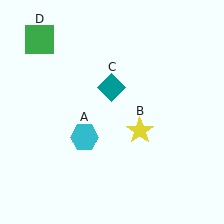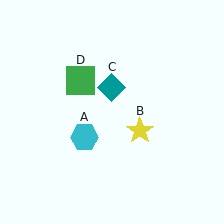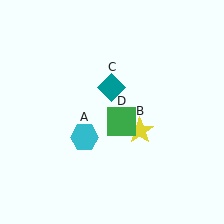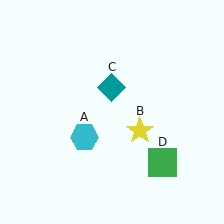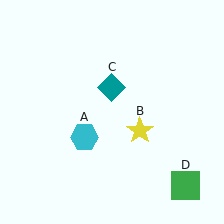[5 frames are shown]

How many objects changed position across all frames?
1 object changed position: green square (object D).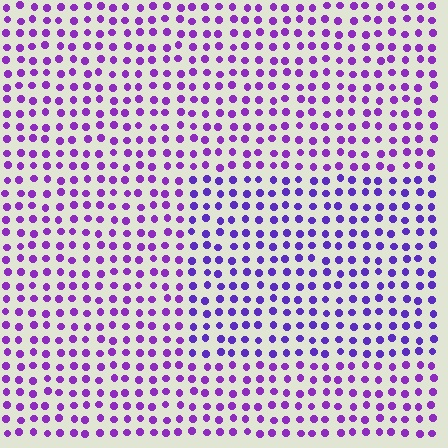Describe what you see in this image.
The image is filled with small purple elements in a uniform arrangement. A rectangle-shaped region is visible where the elements are tinted to a slightly different hue, forming a subtle color boundary.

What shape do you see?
I see a rectangle.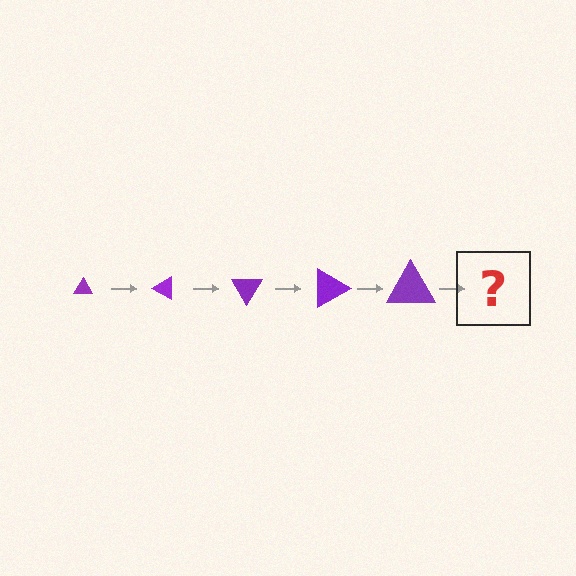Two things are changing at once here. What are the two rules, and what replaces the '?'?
The two rules are that the triangle grows larger each step and it rotates 30 degrees each step. The '?' should be a triangle, larger than the previous one and rotated 150 degrees from the start.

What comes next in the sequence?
The next element should be a triangle, larger than the previous one and rotated 150 degrees from the start.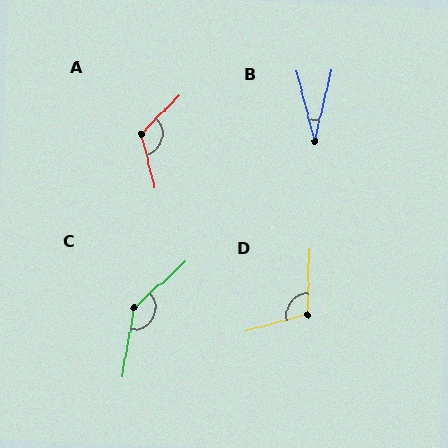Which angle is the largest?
C, at approximately 141 degrees.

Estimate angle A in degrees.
Approximately 121 degrees.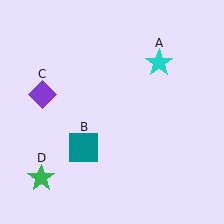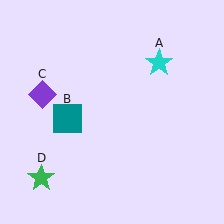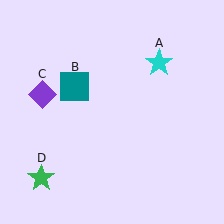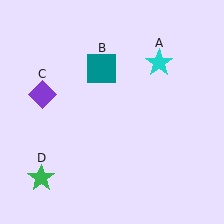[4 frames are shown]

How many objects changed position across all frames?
1 object changed position: teal square (object B).